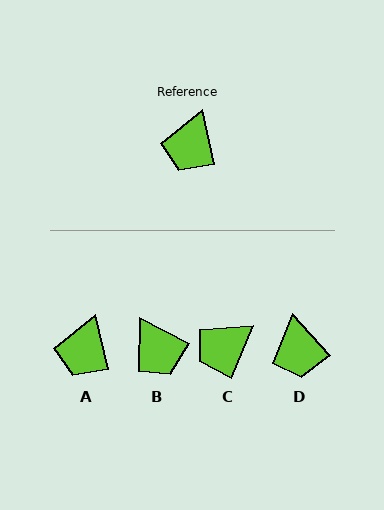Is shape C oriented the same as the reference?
No, it is off by about 35 degrees.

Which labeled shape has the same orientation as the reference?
A.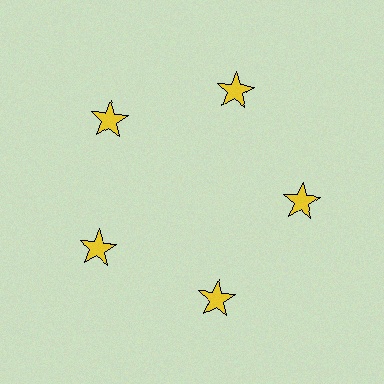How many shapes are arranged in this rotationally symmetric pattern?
There are 5 shapes, arranged in 5 groups of 1.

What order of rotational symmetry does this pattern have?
This pattern has 5-fold rotational symmetry.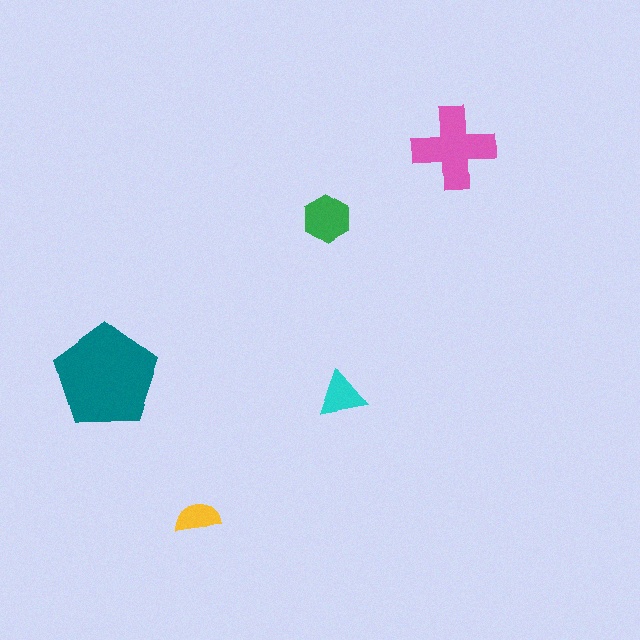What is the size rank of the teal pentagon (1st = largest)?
1st.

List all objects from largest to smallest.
The teal pentagon, the pink cross, the green hexagon, the cyan triangle, the yellow semicircle.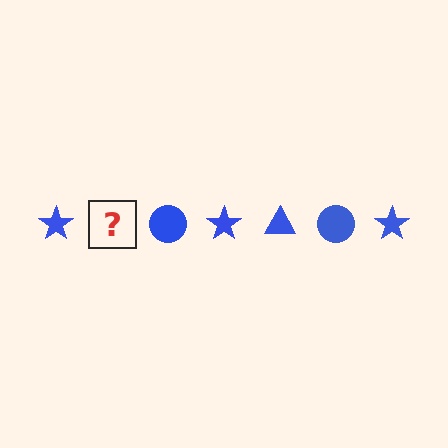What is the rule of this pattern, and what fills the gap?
The rule is that the pattern cycles through star, triangle, circle shapes in blue. The gap should be filled with a blue triangle.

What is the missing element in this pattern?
The missing element is a blue triangle.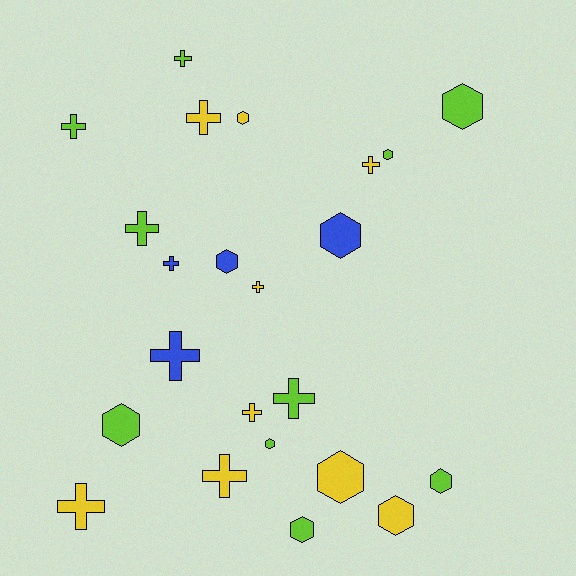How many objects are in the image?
There are 23 objects.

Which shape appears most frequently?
Cross, with 12 objects.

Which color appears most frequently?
Lime, with 10 objects.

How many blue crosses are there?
There are 2 blue crosses.